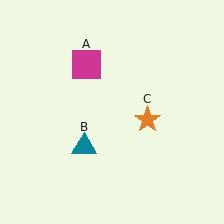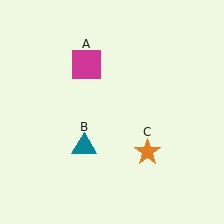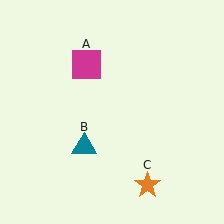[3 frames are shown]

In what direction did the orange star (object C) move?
The orange star (object C) moved down.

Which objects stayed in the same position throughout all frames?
Magenta square (object A) and teal triangle (object B) remained stationary.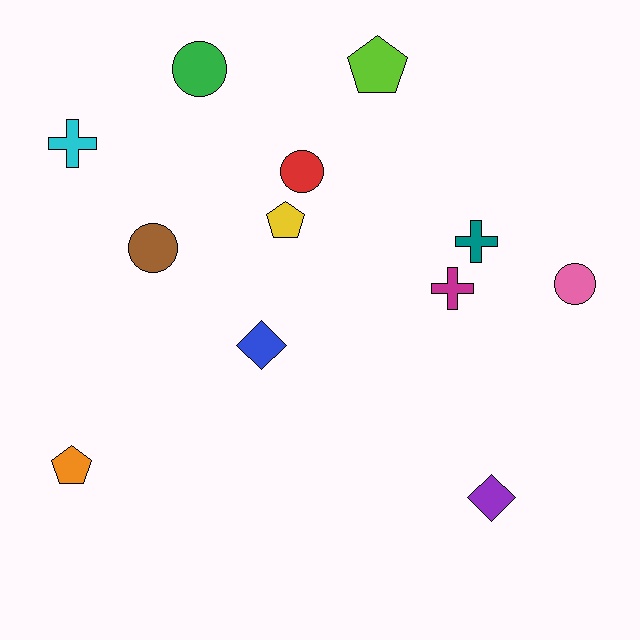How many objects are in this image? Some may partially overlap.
There are 12 objects.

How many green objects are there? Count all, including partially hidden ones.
There is 1 green object.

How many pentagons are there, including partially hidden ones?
There are 3 pentagons.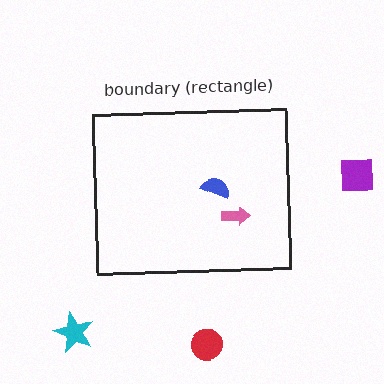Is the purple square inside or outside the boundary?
Outside.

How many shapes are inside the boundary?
2 inside, 3 outside.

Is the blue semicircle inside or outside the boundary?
Inside.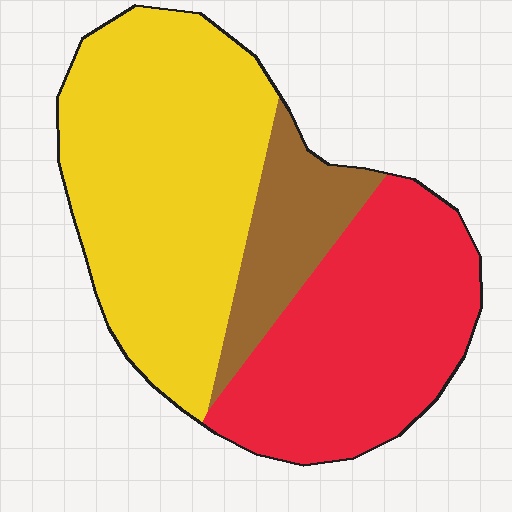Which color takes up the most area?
Yellow, at roughly 50%.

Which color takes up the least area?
Brown, at roughly 15%.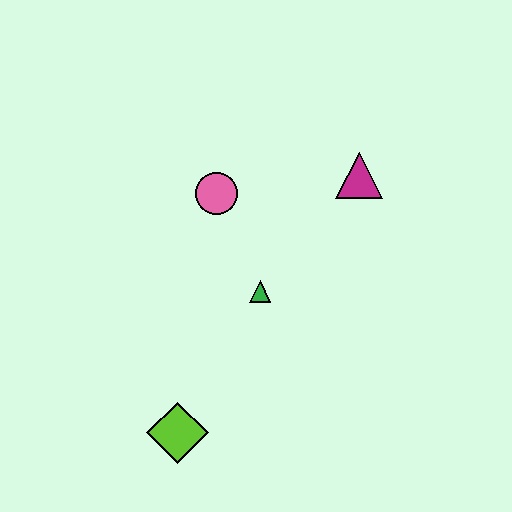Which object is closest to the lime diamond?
The green triangle is closest to the lime diamond.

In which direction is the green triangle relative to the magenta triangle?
The green triangle is below the magenta triangle.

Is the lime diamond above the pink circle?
No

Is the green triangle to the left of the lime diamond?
No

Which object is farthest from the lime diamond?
The magenta triangle is farthest from the lime diamond.